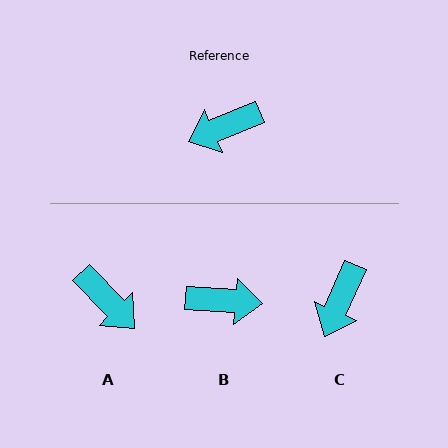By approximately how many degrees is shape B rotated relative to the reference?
Approximately 154 degrees counter-clockwise.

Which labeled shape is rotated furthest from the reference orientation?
B, about 154 degrees away.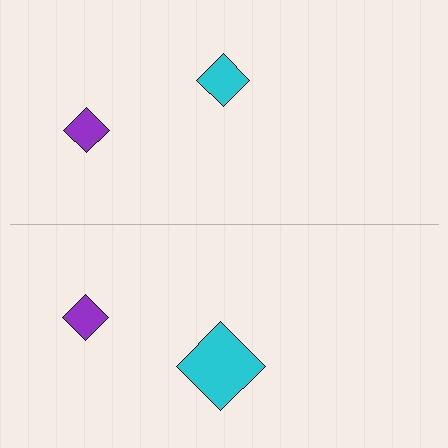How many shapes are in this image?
There are 4 shapes in this image.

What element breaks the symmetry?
The cyan diamond on the bottom side has a different size than its mirror counterpart.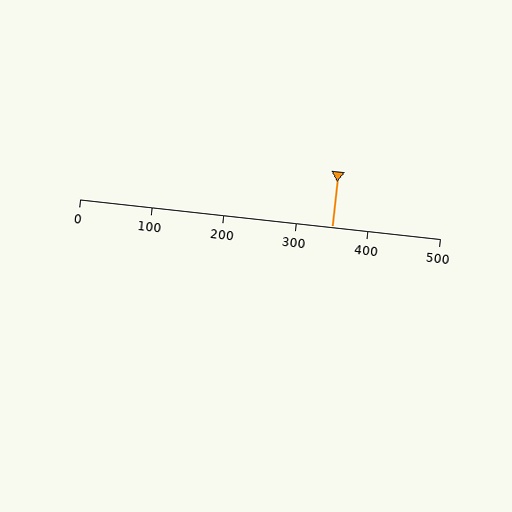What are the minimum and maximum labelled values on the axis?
The axis runs from 0 to 500.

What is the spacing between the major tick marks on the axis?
The major ticks are spaced 100 apart.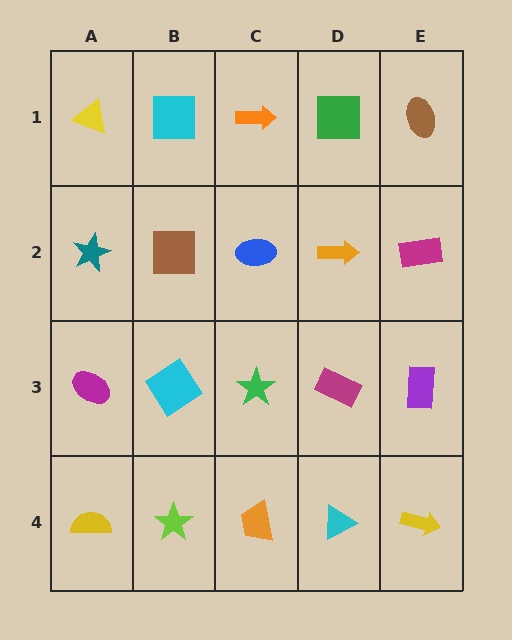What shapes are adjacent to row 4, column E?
A purple rectangle (row 3, column E), a cyan triangle (row 4, column D).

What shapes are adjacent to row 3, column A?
A teal star (row 2, column A), a yellow semicircle (row 4, column A), a cyan diamond (row 3, column B).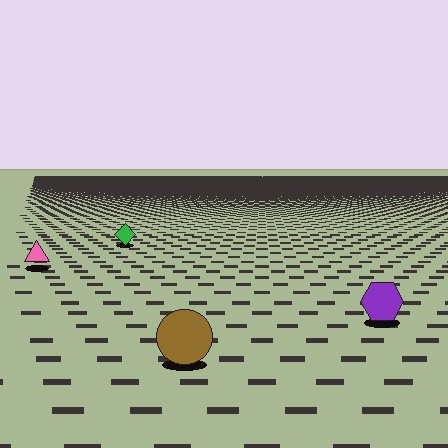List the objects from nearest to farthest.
From nearest to farthest: the brown circle, the purple hexagon, the pink triangle, the green diamond.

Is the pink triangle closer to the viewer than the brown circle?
No. The brown circle is closer — you can tell from the texture gradient: the ground texture is coarser near it.